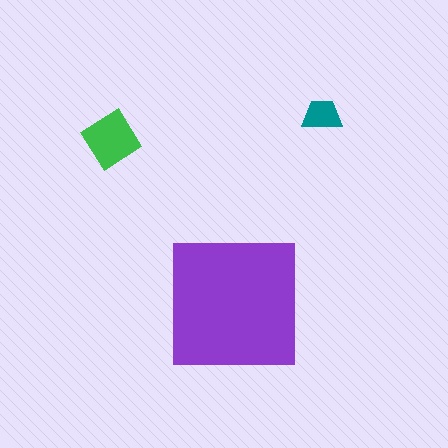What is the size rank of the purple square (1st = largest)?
1st.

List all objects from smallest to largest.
The teal trapezoid, the green diamond, the purple square.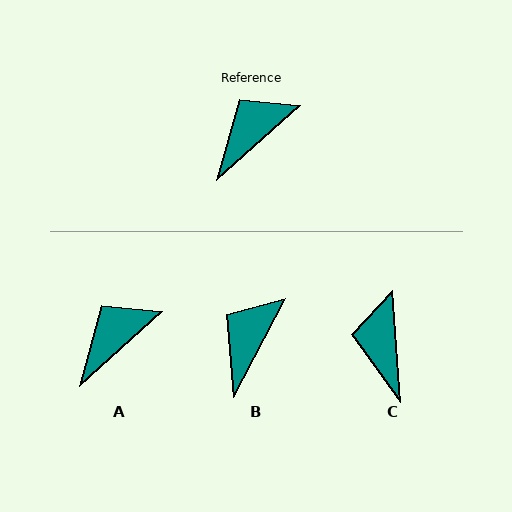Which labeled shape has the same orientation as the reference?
A.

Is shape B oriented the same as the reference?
No, it is off by about 20 degrees.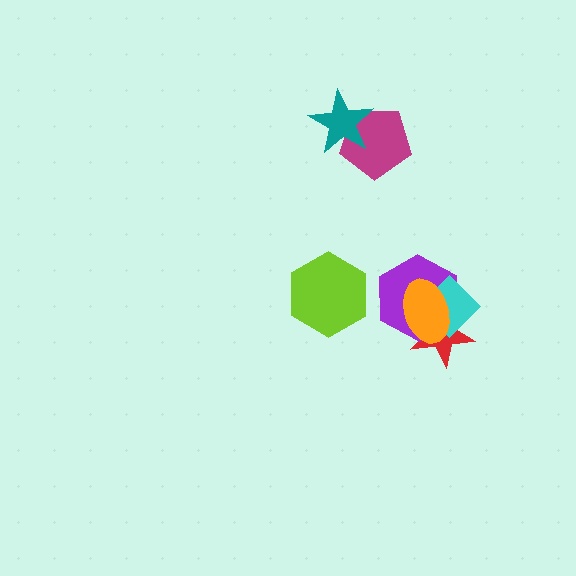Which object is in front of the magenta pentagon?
The teal star is in front of the magenta pentagon.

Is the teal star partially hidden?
No, no other shape covers it.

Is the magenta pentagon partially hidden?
Yes, it is partially covered by another shape.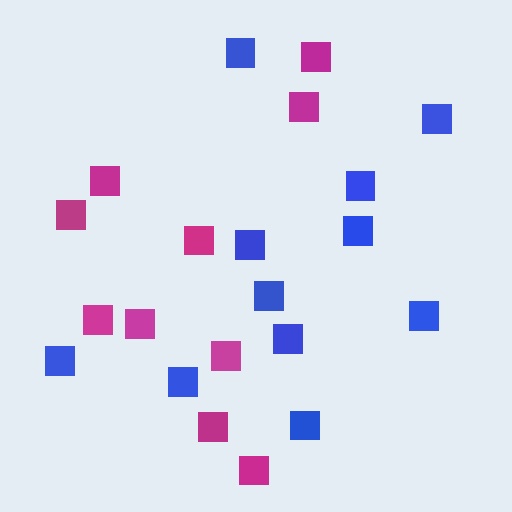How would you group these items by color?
There are 2 groups: one group of blue squares (11) and one group of magenta squares (10).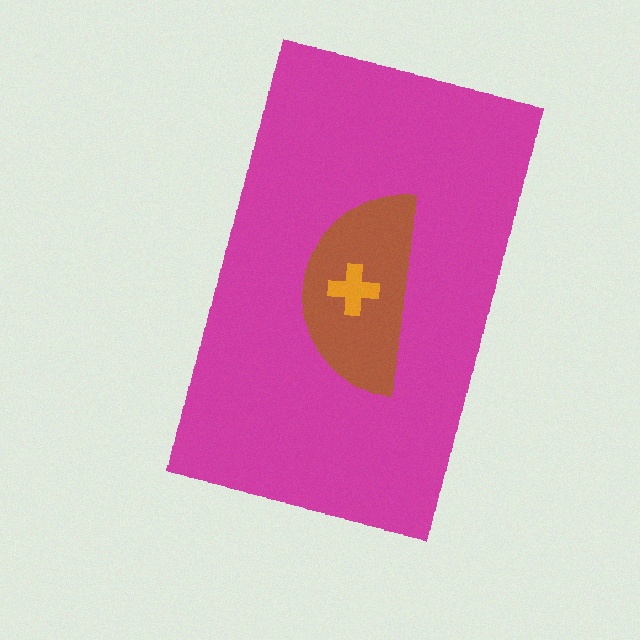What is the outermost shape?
The magenta rectangle.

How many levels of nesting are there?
3.